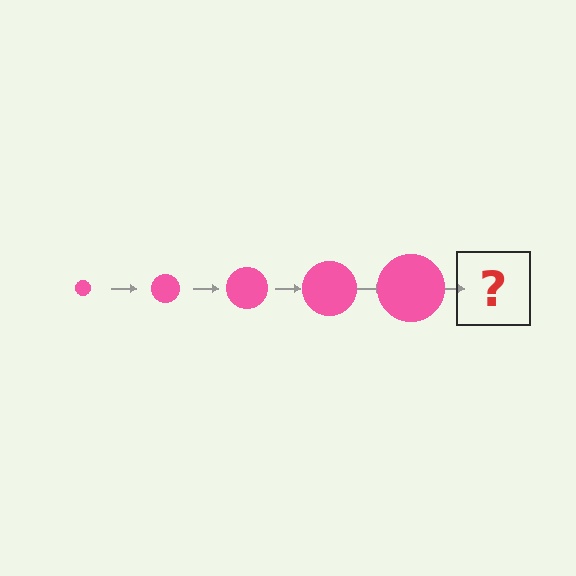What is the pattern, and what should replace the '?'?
The pattern is that the circle gets progressively larger each step. The '?' should be a pink circle, larger than the previous one.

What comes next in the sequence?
The next element should be a pink circle, larger than the previous one.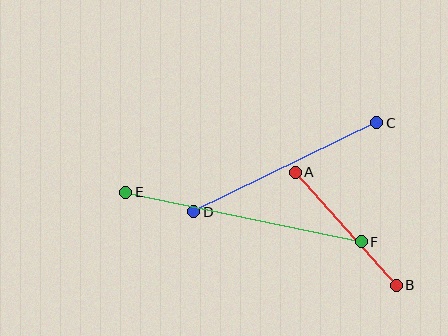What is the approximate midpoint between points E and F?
The midpoint is at approximately (243, 217) pixels.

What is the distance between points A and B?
The distance is approximately 151 pixels.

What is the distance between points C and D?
The distance is approximately 204 pixels.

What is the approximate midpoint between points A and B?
The midpoint is at approximately (346, 229) pixels.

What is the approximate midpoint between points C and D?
The midpoint is at approximately (285, 167) pixels.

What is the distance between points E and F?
The distance is approximately 241 pixels.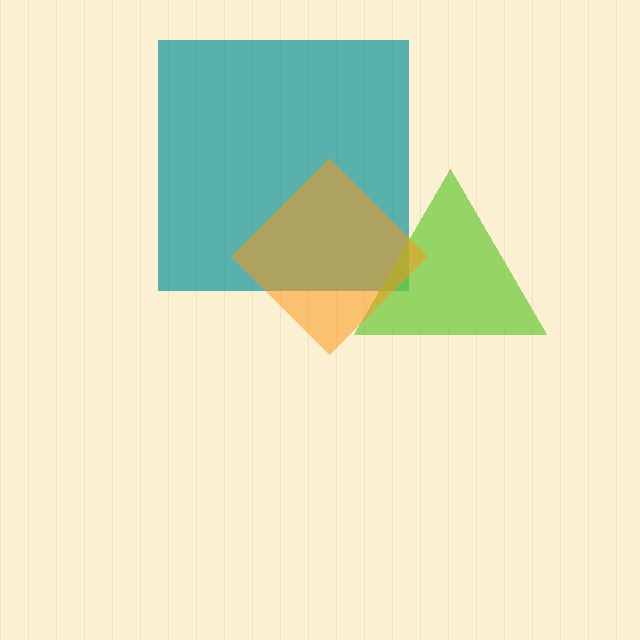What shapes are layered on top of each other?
The layered shapes are: a teal square, a lime triangle, an orange diamond.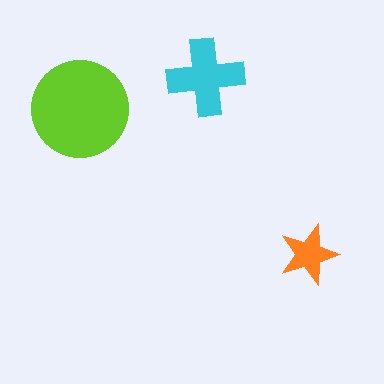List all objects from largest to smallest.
The lime circle, the cyan cross, the orange star.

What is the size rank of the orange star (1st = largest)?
3rd.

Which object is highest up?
The cyan cross is topmost.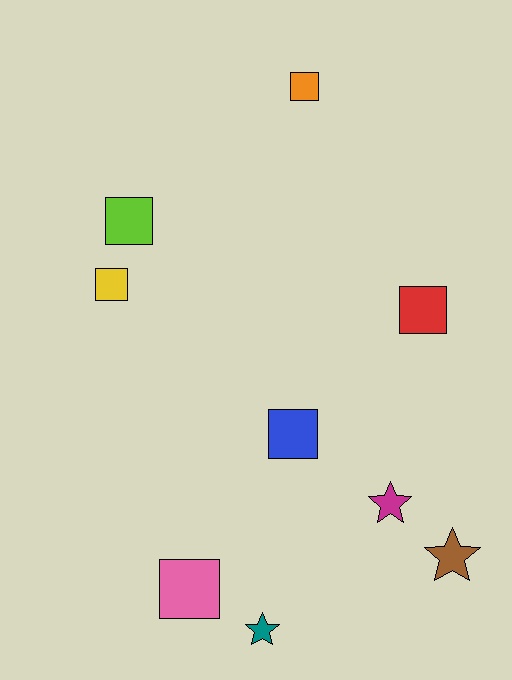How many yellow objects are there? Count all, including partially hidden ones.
There is 1 yellow object.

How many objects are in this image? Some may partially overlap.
There are 9 objects.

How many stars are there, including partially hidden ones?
There are 3 stars.